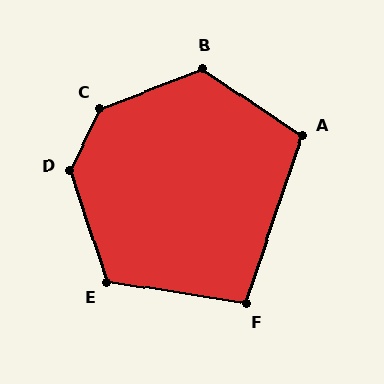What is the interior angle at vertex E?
Approximately 117 degrees (obtuse).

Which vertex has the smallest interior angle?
F, at approximately 100 degrees.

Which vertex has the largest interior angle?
C, at approximately 138 degrees.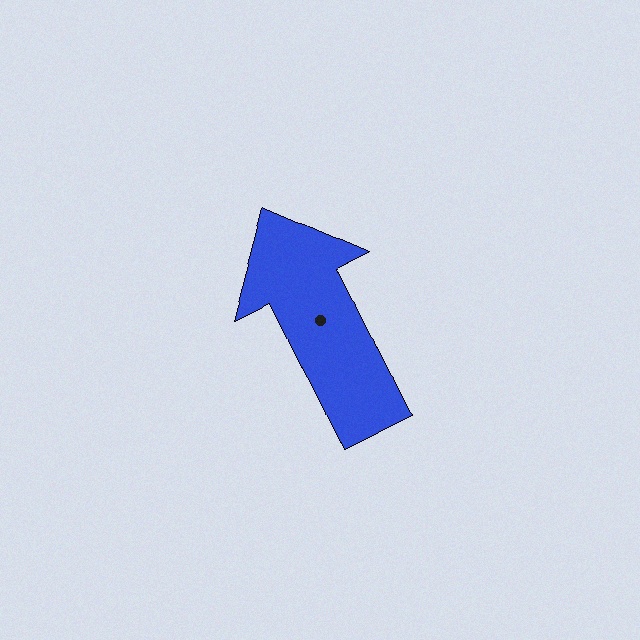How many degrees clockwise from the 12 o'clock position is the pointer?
Approximately 334 degrees.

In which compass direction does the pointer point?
Northwest.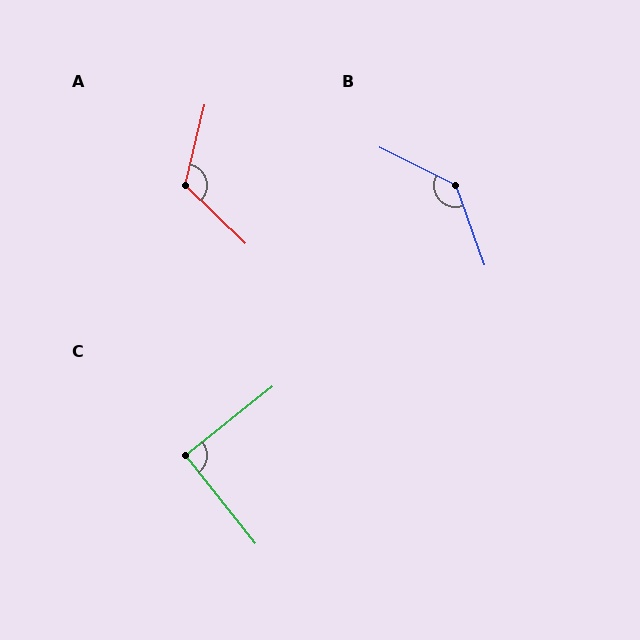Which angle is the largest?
B, at approximately 136 degrees.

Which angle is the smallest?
C, at approximately 90 degrees.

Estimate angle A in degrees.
Approximately 120 degrees.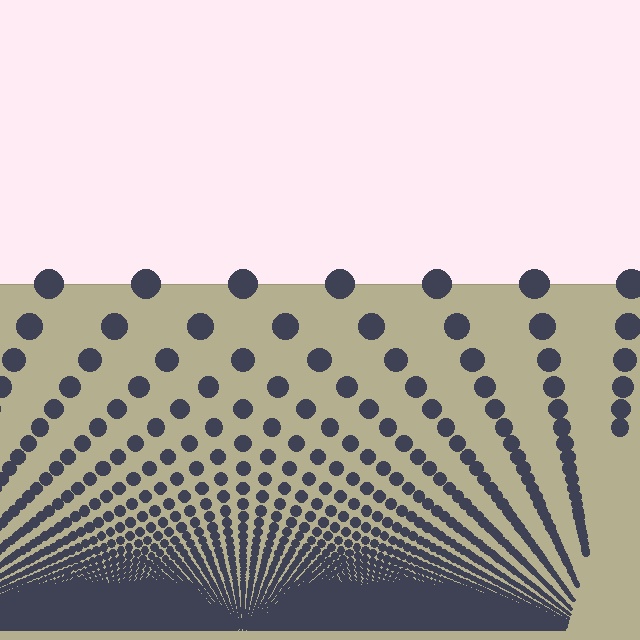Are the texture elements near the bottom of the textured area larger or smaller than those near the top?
Smaller. The gradient is inverted — elements near the bottom are smaller and denser.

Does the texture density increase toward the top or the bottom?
Density increases toward the bottom.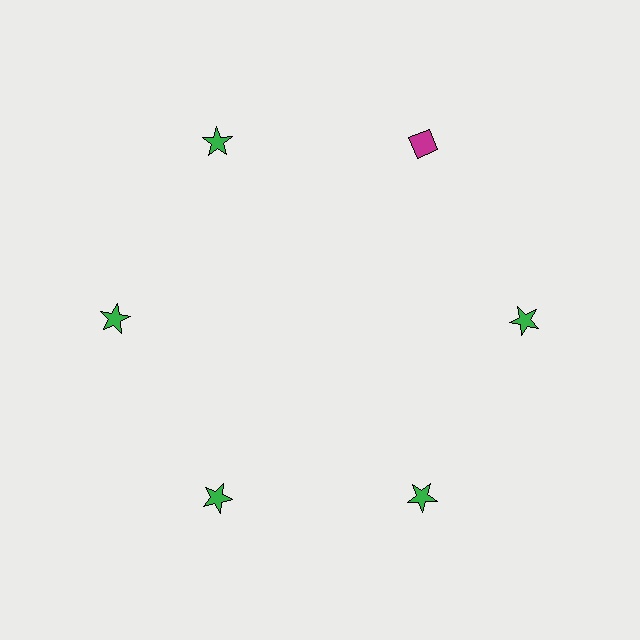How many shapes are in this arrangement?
There are 6 shapes arranged in a ring pattern.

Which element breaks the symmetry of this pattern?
The magenta diamond at roughly the 1 o'clock position breaks the symmetry. All other shapes are green stars.